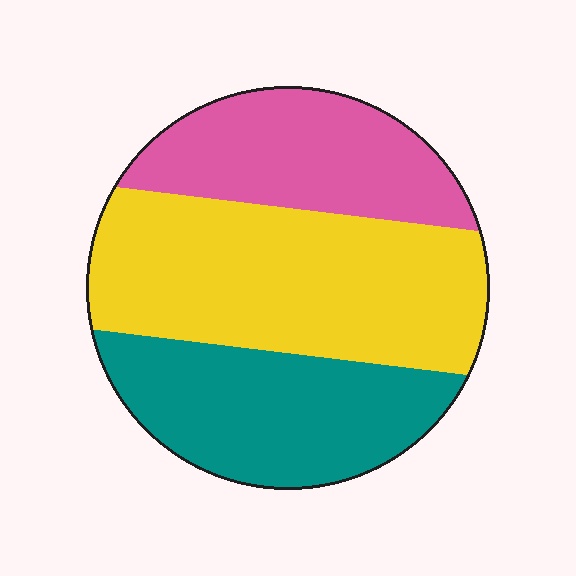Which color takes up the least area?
Pink, at roughly 25%.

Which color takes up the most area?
Yellow, at roughly 45%.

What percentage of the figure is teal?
Teal covers around 30% of the figure.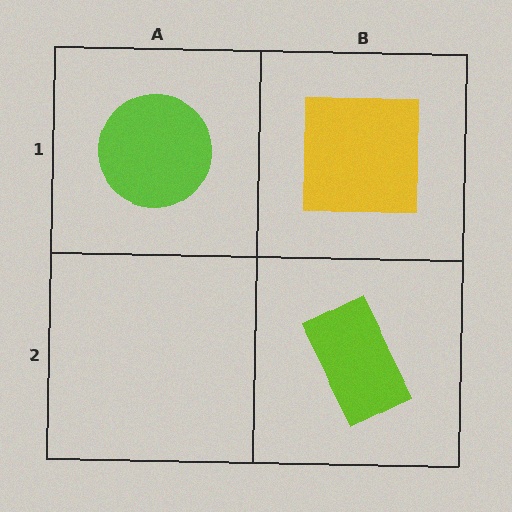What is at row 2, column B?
A lime rectangle.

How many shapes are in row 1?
2 shapes.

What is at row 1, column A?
A lime circle.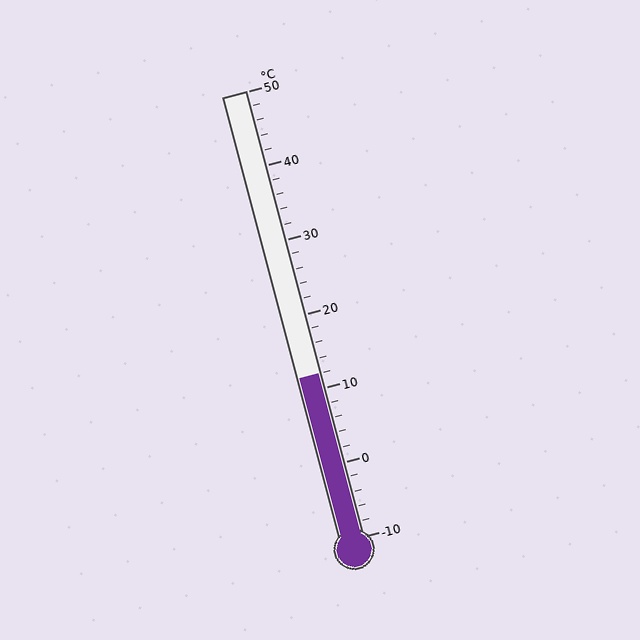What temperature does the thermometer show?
The thermometer shows approximately 12°C.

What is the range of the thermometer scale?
The thermometer scale ranges from -10°C to 50°C.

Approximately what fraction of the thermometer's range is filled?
The thermometer is filled to approximately 35% of its range.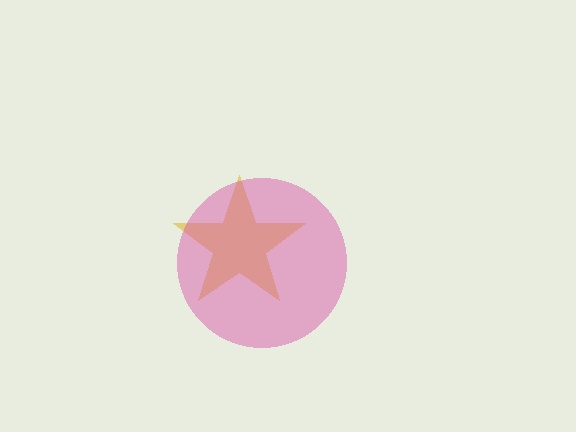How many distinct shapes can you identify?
There are 2 distinct shapes: a yellow star, a pink circle.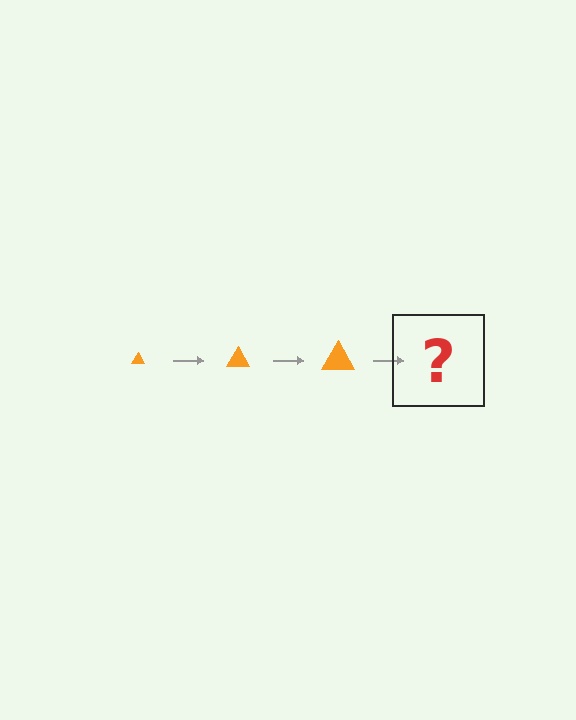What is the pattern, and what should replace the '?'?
The pattern is that the triangle gets progressively larger each step. The '?' should be an orange triangle, larger than the previous one.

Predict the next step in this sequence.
The next step is an orange triangle, larger than the previous one.